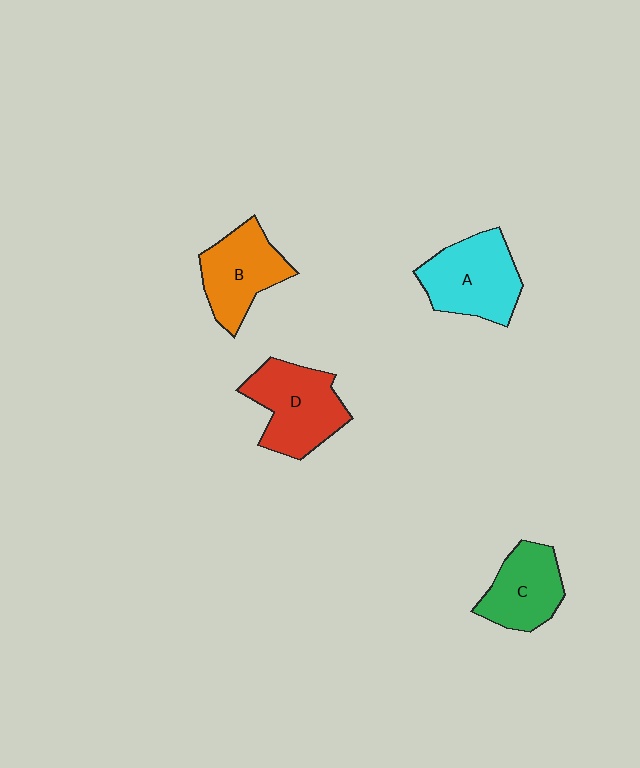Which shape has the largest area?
Shape D (red).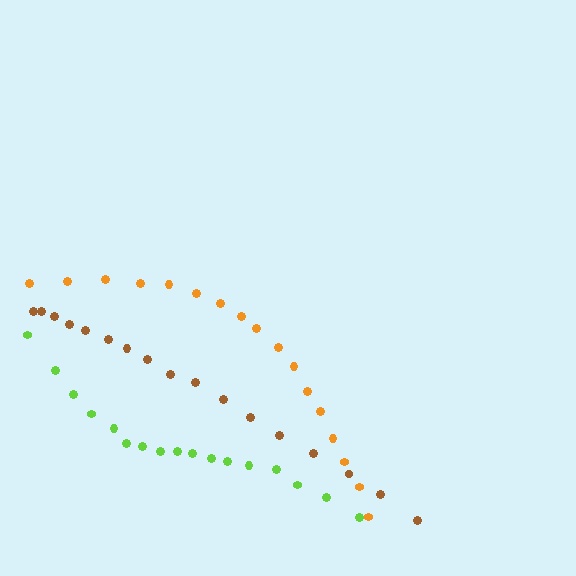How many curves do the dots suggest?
There are 3 distinct paths.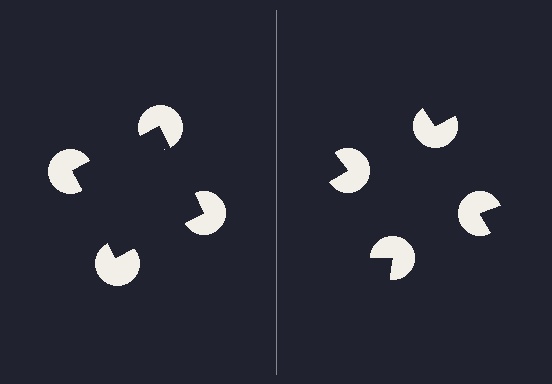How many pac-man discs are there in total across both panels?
8 — 4 on each side.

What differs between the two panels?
The pac-man discs are positioned identically on both sides; only the wedge orientations differ. On the left they align to a square; on the right they are misaligned.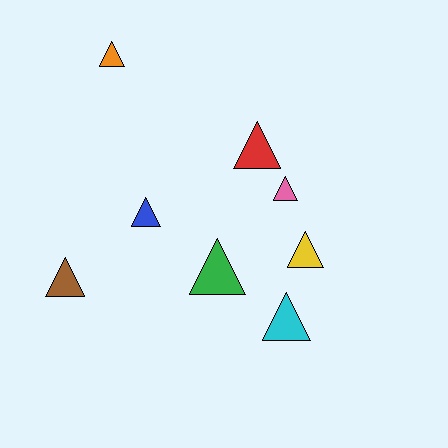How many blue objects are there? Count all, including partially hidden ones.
There is 1 blue object.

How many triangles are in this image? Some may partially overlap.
There are 8 triangles.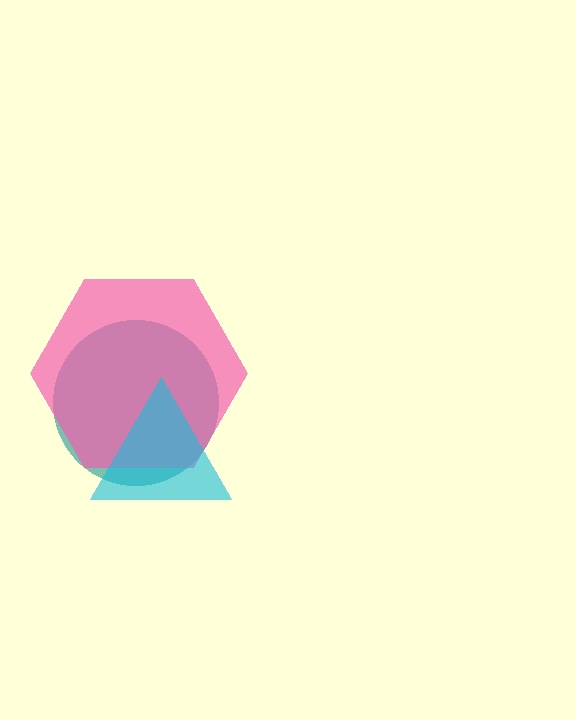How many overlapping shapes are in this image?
There are 3 overlapping shapes in the image.